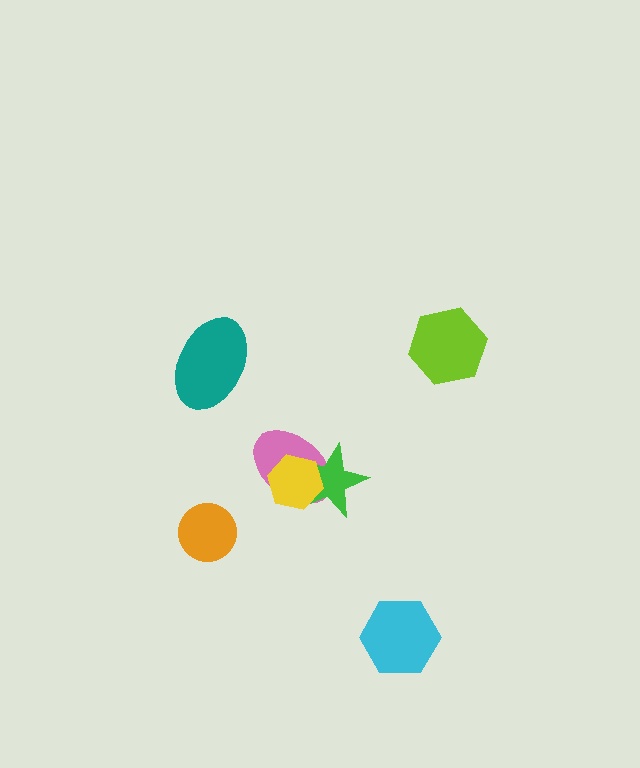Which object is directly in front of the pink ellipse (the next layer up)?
The green star is directly in front of the pink ellipse.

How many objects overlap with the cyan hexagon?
0 objects overlap with the cyan hexagon.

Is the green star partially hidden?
Yes, it is partially covered by another shape.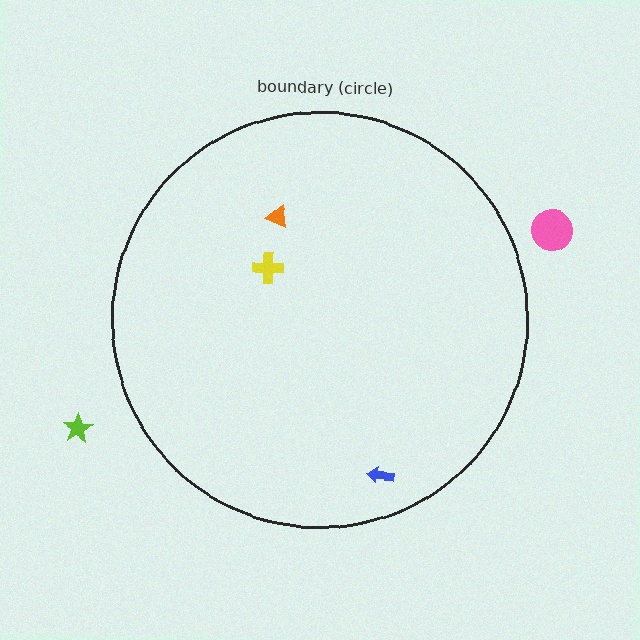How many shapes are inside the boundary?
3 inside, 2 outside.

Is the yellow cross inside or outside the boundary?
Inside.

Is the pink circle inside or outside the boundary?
Outside.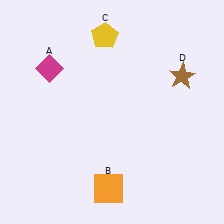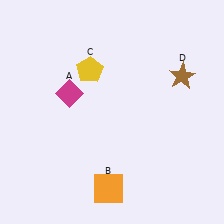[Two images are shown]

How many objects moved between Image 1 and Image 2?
2 objects moved between the two images.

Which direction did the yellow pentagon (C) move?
The yellow pentagon (C) moved down.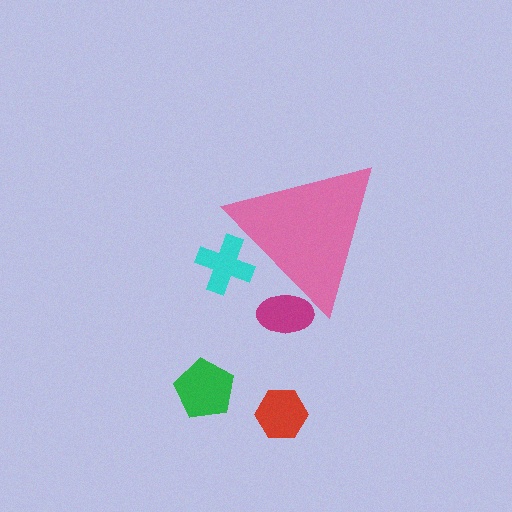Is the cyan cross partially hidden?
Yes, the cyan cross is partially hidden behind the pink triangle.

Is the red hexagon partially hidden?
No, the red hexagon is fully visible.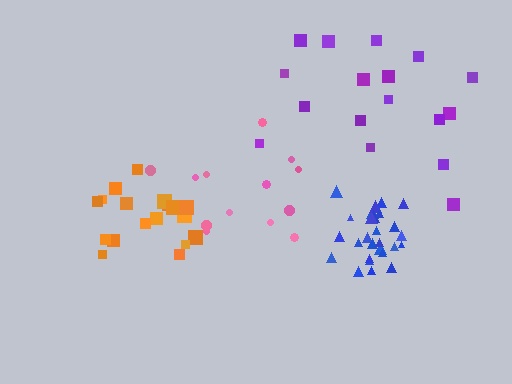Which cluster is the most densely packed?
Blue.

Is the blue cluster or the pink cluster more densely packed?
Blue.